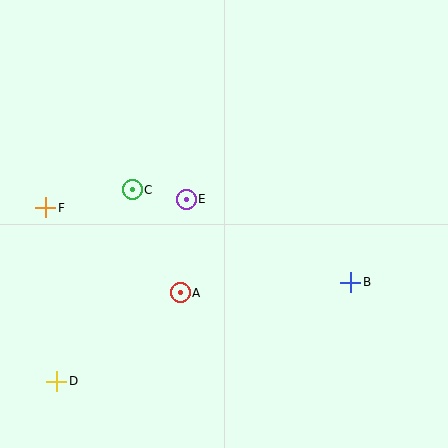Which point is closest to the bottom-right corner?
Point B is closest to the bottom-right corner.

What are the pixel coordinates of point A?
Point A is at (180, 293).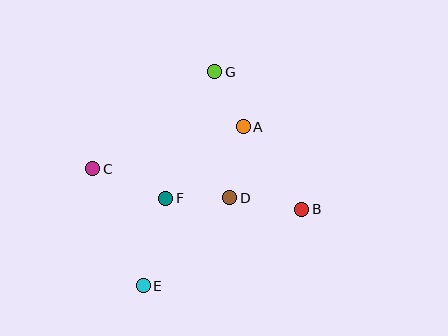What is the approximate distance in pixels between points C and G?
The distance between C and G is approximately 156 pixels.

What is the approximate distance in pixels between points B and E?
The distance between B and E is approximately 176 pixels.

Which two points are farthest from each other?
Points E and G are farthest from each other.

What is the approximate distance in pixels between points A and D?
The distance between A and D is approximately 72 pixels.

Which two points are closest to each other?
Points A and G are closest to each other.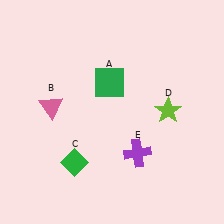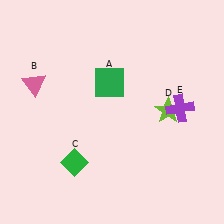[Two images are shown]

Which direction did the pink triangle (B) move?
The pink triangle (B) moved up.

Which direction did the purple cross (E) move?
The purple cross (E) moved up.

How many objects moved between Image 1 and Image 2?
2 objects moved between the two images.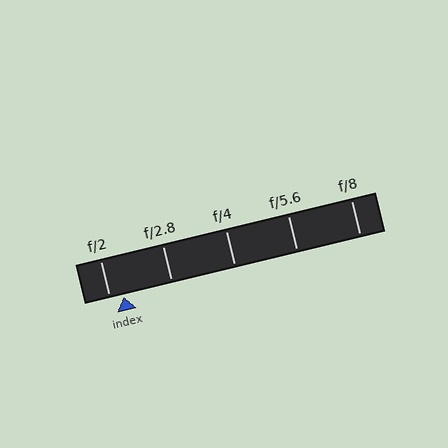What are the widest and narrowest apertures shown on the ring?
The widest aperture shown is f/2 and the narrowest is f/8.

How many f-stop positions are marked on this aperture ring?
There are 5 f-stop positions marked.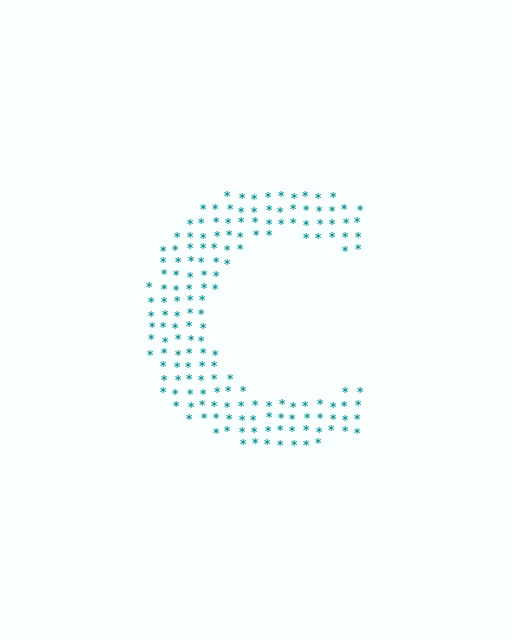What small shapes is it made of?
It is made of small asterisks.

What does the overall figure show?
The overall figure shows the letter C.